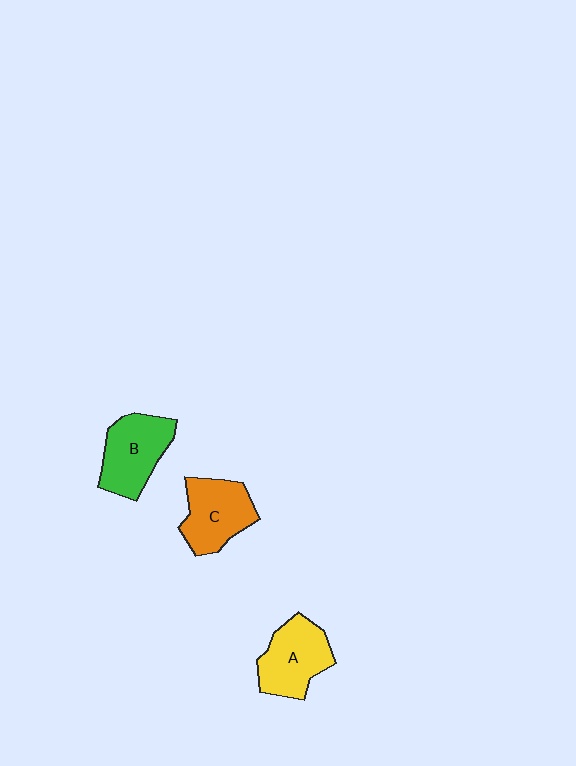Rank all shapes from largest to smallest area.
From largest to smallest: B (green), A (yellow), C (orange).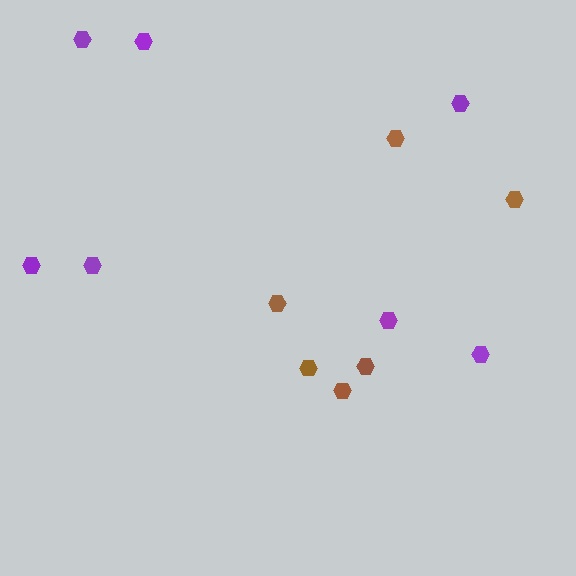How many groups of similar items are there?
There are 2 groups: one group of purple hexagons (7) and one group of brown hexagons (6).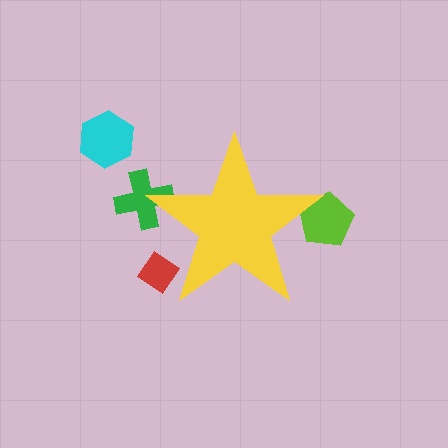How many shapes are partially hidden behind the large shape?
3 shapes are partially hidden.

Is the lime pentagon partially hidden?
Yes, the lime pentagon is partially hidden behind the yellow star.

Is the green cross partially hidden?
Yes, the green cross is partially hidden behind the yellow star.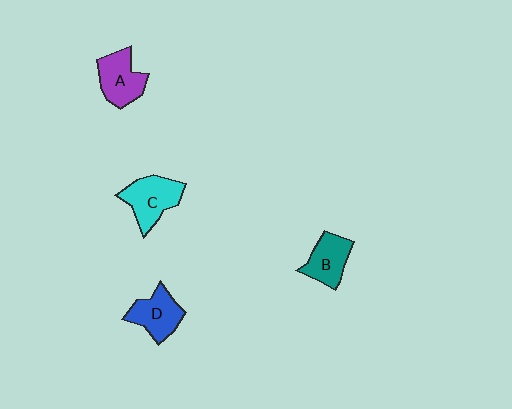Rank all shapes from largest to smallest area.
From largest to smallest: C (cyan), A (purple), D (blue), B (teal).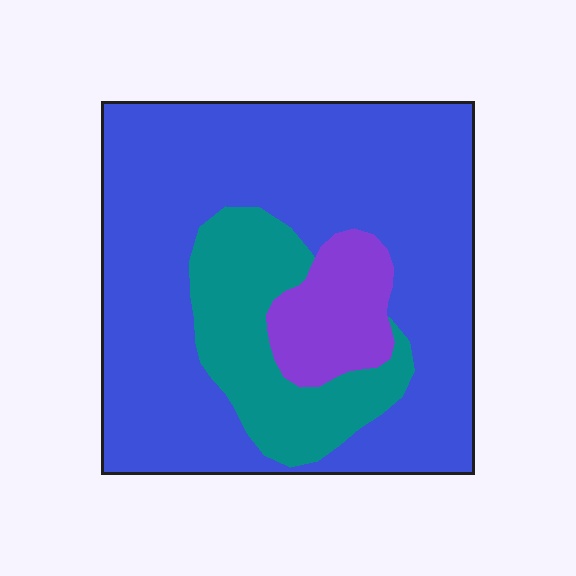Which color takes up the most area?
Blue, at roughly 70%.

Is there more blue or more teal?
Blue.